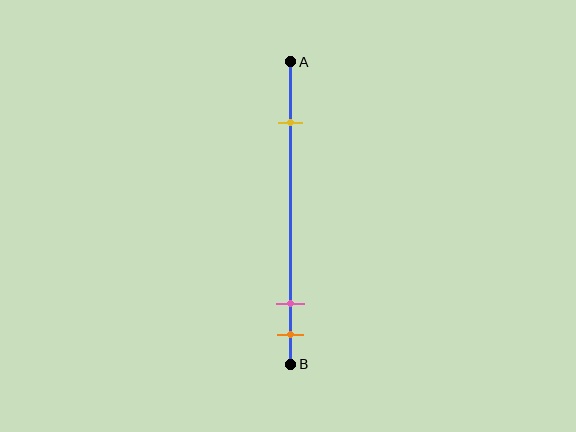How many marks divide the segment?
There are 3 marks dividing the segment.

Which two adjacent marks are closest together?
The pink and orange marks are the closest adjacent pair.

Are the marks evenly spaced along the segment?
No, the marks are not evenly spaced.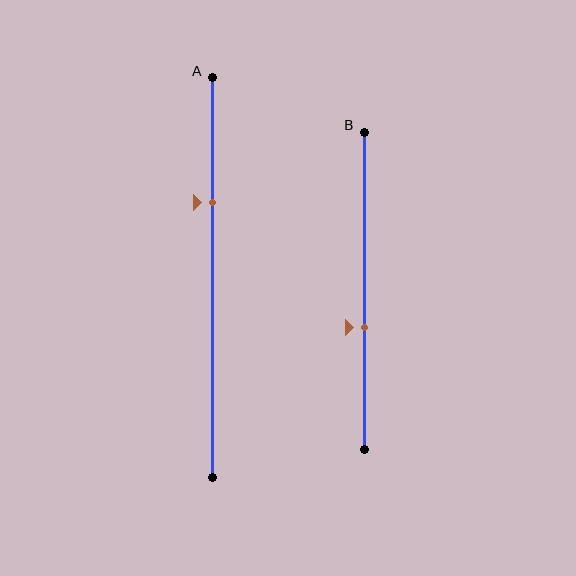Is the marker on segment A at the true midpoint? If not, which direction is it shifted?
No, the marker on segment A is shifted upward by about 19% of the segment length.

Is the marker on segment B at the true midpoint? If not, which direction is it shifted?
No, the marker on segment B is shifted downward by about 12% of the segment length.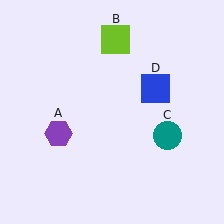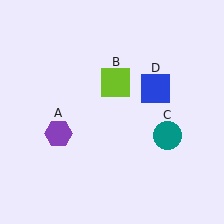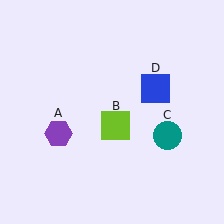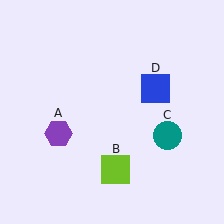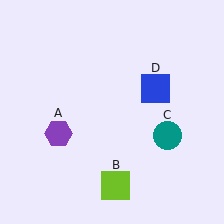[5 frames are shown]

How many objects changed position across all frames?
1 object changed position: lime square (object B).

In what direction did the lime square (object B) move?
The lime square (object B) moved down.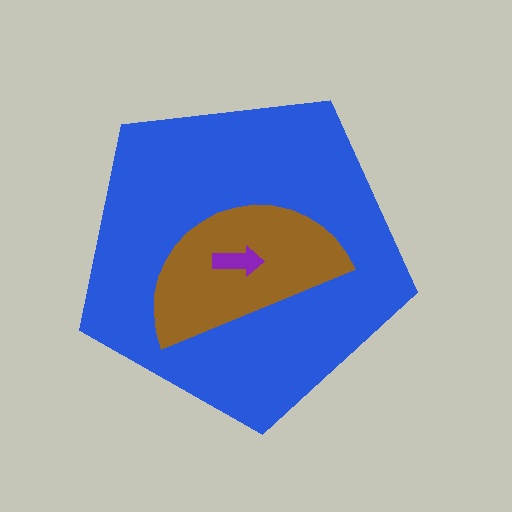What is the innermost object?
The purple arrow.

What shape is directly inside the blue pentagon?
The brown semicircle.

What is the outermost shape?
The blue pentagon.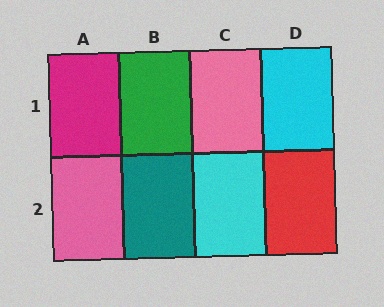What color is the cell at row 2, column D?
Red.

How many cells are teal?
1 cell is teal.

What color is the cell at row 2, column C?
Cyan.